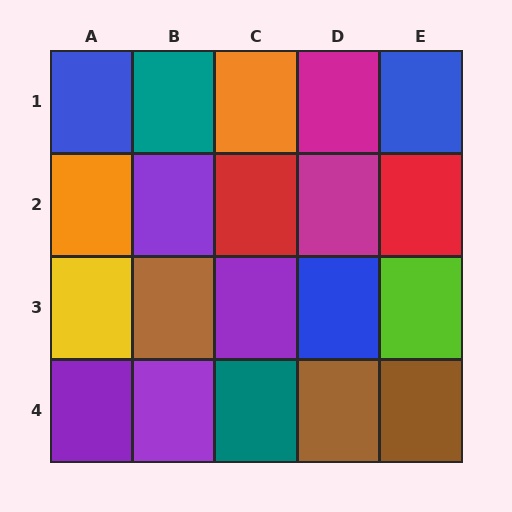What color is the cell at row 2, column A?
Orange.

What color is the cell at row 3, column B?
Brown.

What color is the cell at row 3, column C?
Purple.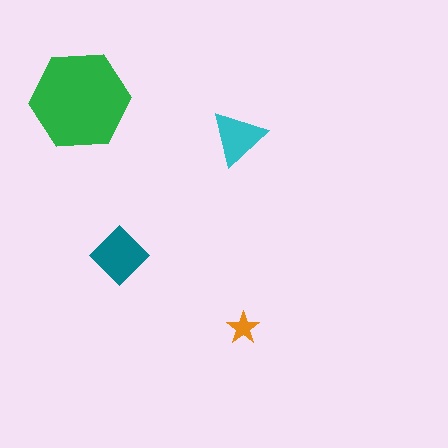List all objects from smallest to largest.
The orange star, the cyan triangle, the teal diamond, the green hexagon.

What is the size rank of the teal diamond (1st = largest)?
2nd.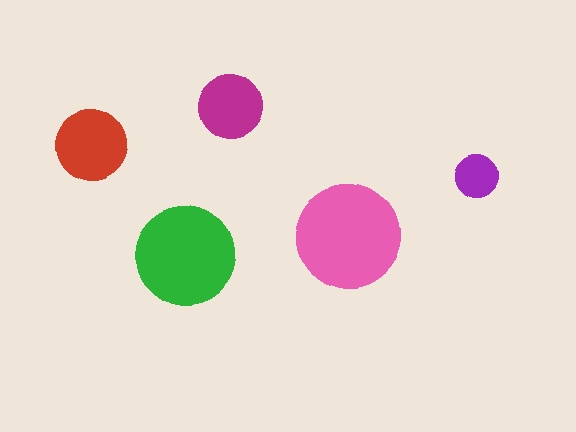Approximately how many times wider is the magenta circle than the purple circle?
About 1.5 times wider.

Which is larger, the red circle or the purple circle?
The red one.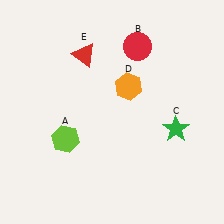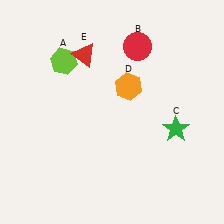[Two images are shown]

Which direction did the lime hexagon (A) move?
The lime hexagon (A) moved up.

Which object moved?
The lime hexagon (A) moved up.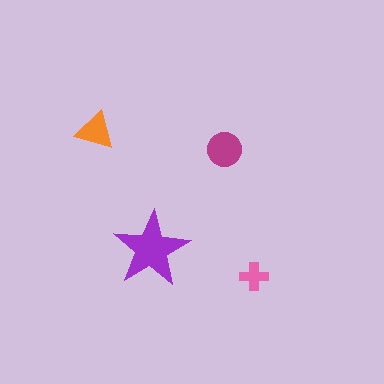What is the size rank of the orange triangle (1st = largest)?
3rd.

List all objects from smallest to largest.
The pink cross, the orange triangle, the magenta circle, the purple star.